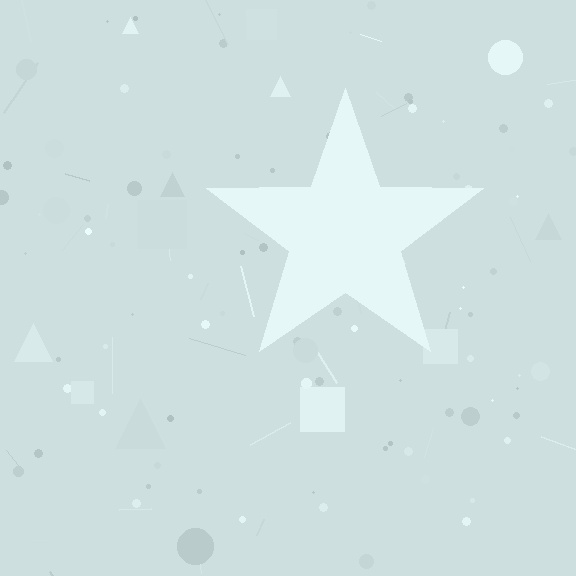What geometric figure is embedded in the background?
A star is embedded in the background.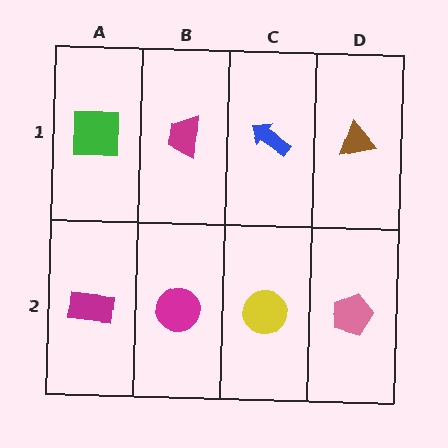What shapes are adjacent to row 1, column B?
A magenta circle (row 2, column B), a green square (row 1, column A), a blue arrow (row 1, column C).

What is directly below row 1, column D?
A pink pentagon.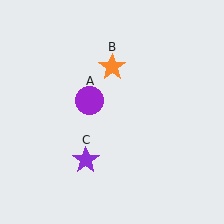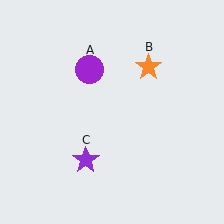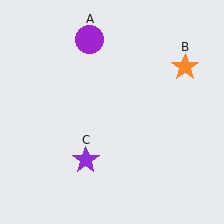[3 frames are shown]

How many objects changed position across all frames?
2 objects changed position: purple circle (object A), orange star (object B).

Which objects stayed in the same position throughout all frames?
Purple star (object C) remained stationary.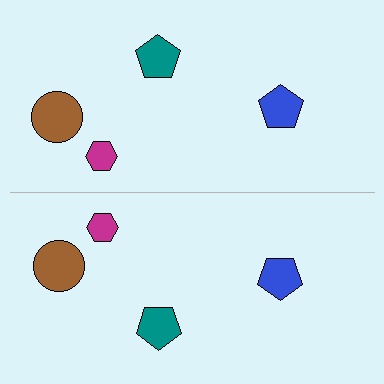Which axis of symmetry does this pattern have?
The pattern has a horizontal axis of symmetry running through the center of the image.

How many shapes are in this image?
There are 8 shapes in this image.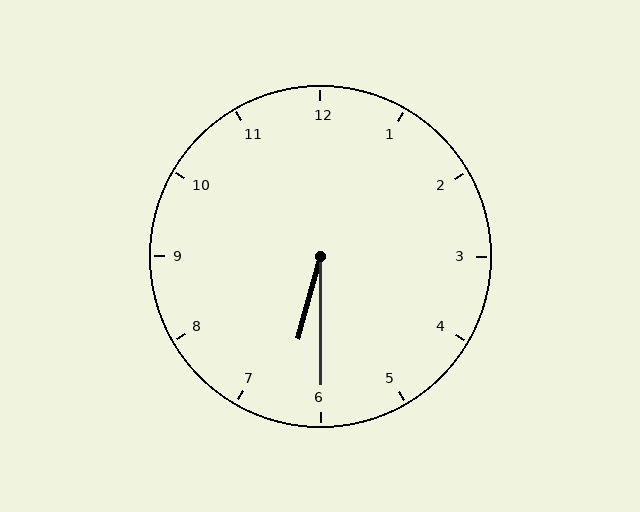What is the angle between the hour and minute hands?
Approximately 15 degrees.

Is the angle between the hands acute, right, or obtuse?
It is acute.